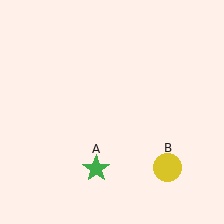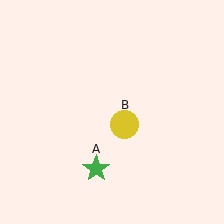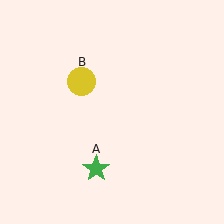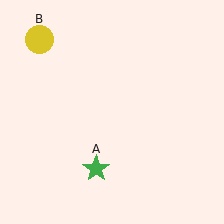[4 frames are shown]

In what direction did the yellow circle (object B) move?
The yellow circle (object B) moved up and to the left.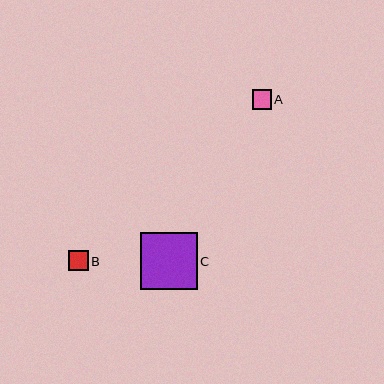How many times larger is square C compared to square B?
Square C is approximately 2.9 times the size of square B.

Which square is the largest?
Square C is the largest with a size of approximately 57 pixels.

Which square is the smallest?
Square A is the smallest with a size of approximately 19 pixels.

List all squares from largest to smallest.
From largest to smallest: C, B, A.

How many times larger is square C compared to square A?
Square C is approximately 3.0 times the size of square A.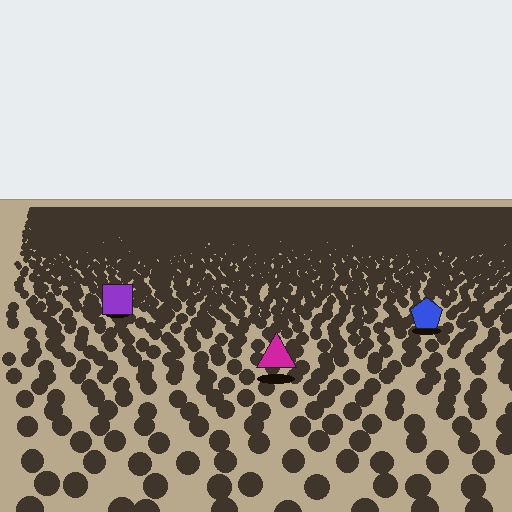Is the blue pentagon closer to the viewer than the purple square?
Yes. The blue pentagon is closer — you can tell from the texture gradient: the ground texture is coarser near it.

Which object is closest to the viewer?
The magenta triangle is closest. The texture marks near it are larger and more spread out.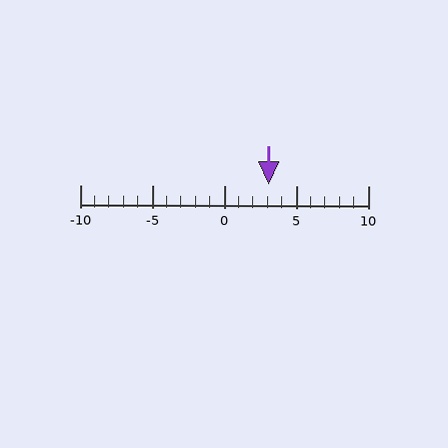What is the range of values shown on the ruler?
The ruler shows values from -10 to 10.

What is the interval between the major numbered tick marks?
The major tick marks are spaced 5 units apart.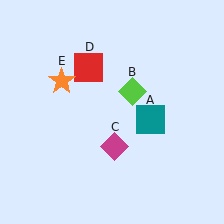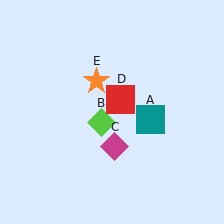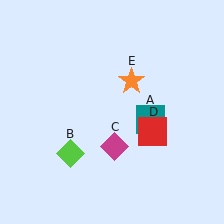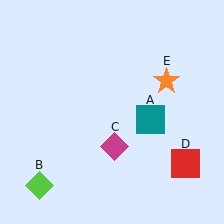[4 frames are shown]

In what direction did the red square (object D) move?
The red square (object D) moved down and to the right.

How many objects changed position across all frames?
3 objects changed position: lime diamond (object B), red square (object D), orange star (object E).